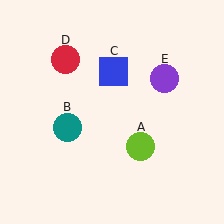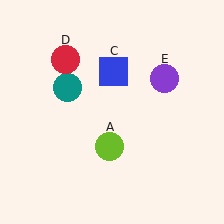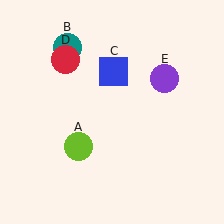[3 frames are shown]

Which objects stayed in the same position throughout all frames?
Blue square (object C) and red circle (object D) and purple circle (object E) remained stationary.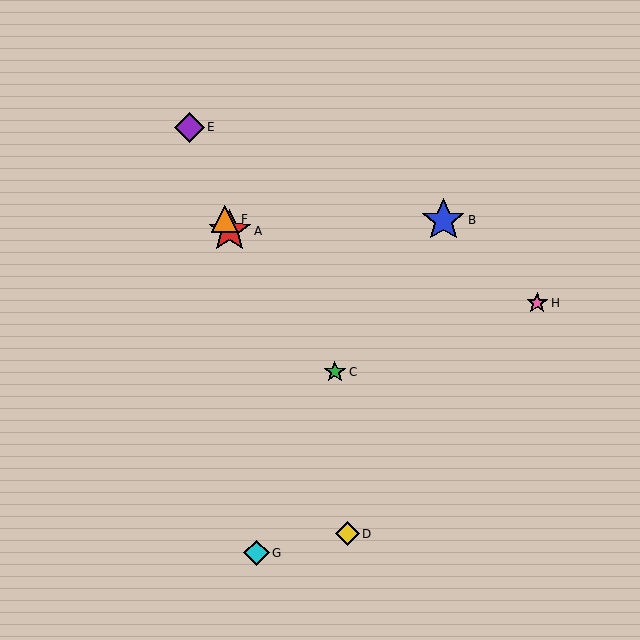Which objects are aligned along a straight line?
Objects A, D, E, F are aligned along a straight line.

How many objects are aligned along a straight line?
4 objects (A, D, E, F) are aligned along a straight line.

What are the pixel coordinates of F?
Object F is at (225, 219).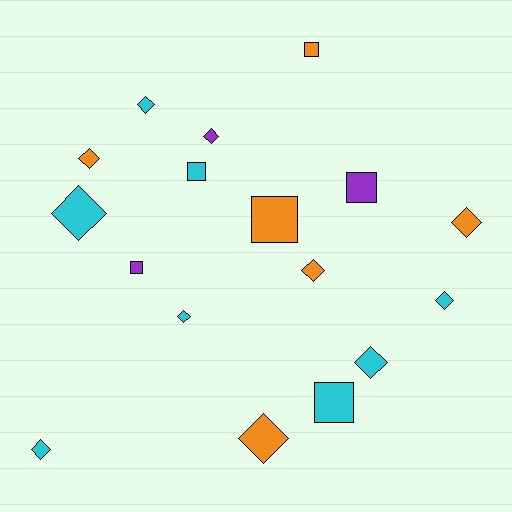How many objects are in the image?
There are 17 objects.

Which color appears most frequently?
Cyan, with 8 objects.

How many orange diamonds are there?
There are 4 orange diamonds.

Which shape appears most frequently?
Diamond, with 11 objects.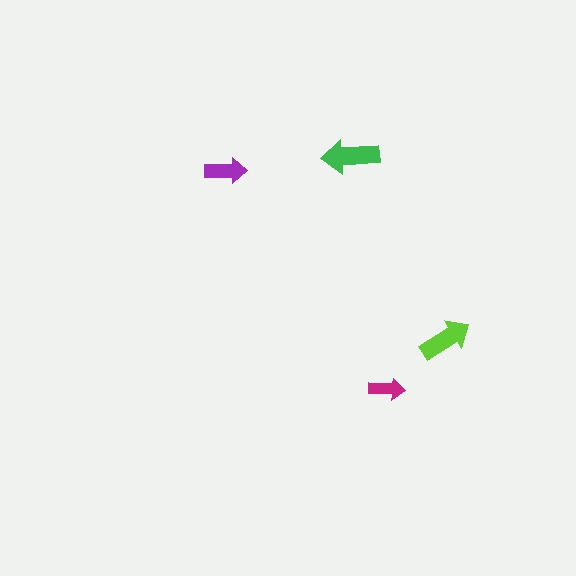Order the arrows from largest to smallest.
the green one, the lime one, the purple one, the magenta one.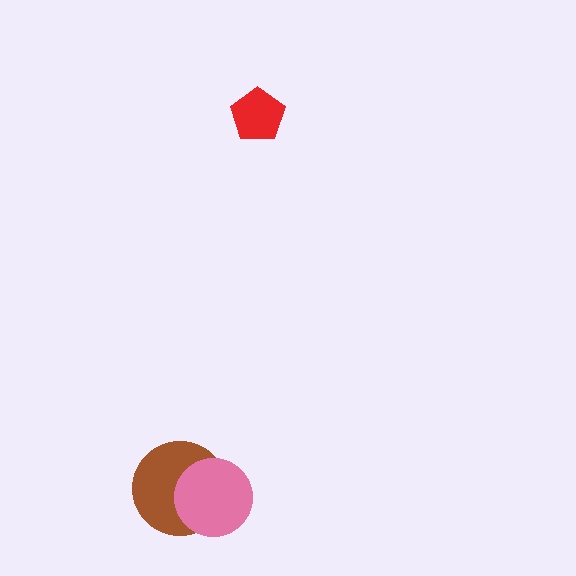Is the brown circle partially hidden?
Yes, it is partially covered by another shape.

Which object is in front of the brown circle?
The pink circle is in front of the brown circle.